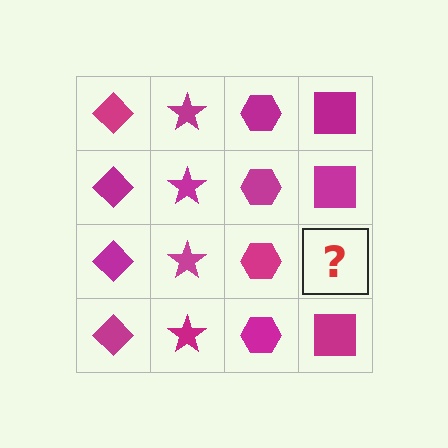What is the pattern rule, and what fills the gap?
The rule is that each column has a consistent shape. The gap should be filled with a magenta square.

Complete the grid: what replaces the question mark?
The question mark should be replaced with a magenta square.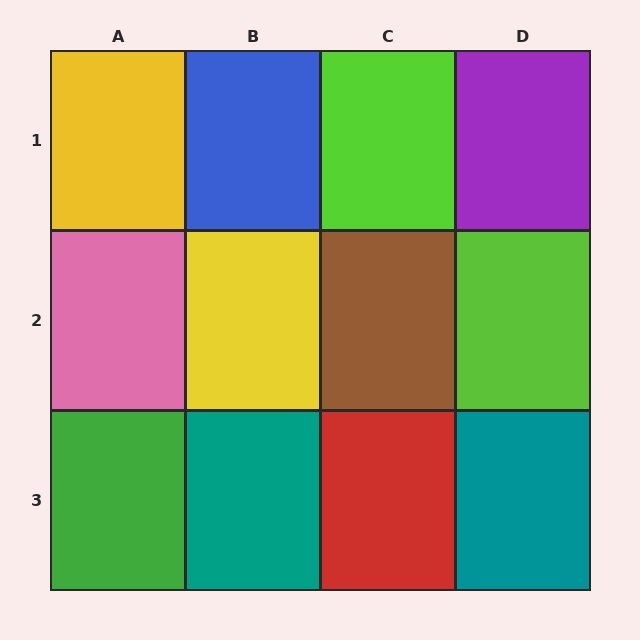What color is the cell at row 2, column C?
Brown.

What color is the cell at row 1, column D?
Purple.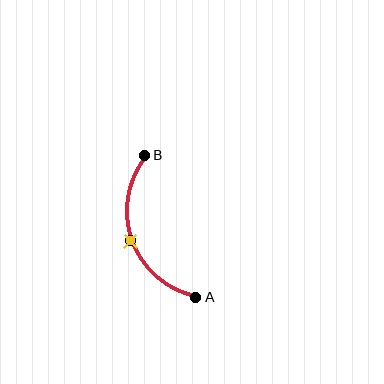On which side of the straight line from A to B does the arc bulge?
The arc bulges to the left of the straight line connecting A and B.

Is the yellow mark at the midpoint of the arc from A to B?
Yes. The yellow mark lies on the arc at equal arc-length from both A and B — it is the arc midpoint.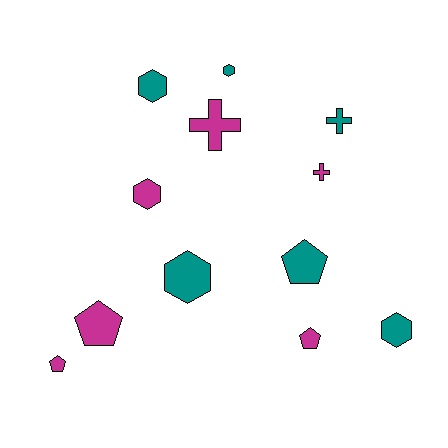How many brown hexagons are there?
There are no brown hexagons.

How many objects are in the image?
There are 12 objects.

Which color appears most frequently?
Teal, with 6 objects.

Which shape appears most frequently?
Hexagon, with 5 objects.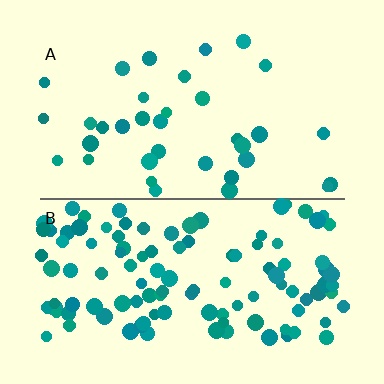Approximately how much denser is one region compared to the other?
Approximately 3.2× — region B over region A.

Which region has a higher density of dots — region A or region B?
B (the bottom).